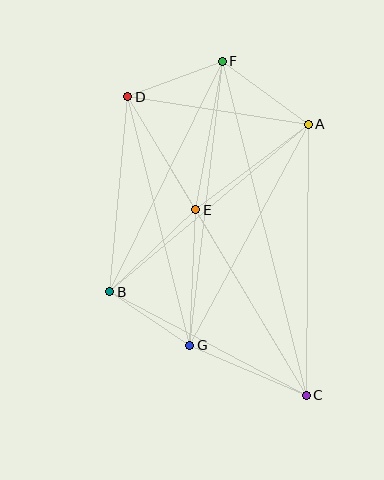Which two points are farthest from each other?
Points C and D are farthest from each other.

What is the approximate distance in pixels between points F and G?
The distance between F and G is approximately 286 pixels.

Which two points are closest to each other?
Points B and G are closest to each other.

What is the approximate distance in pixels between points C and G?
The distance between C and G is approximately 127 pixels.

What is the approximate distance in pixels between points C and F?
The distance between C and F is approximately 344 pixels.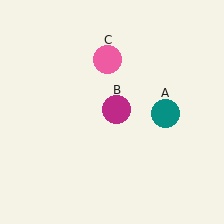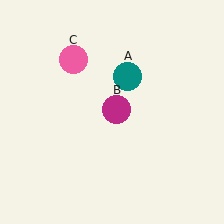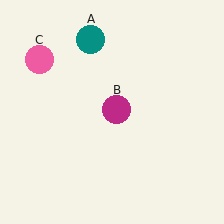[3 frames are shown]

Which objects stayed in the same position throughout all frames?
Magenta circle (object B) remained stationary.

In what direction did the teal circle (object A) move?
The teal circle (object A) moved up and to the left.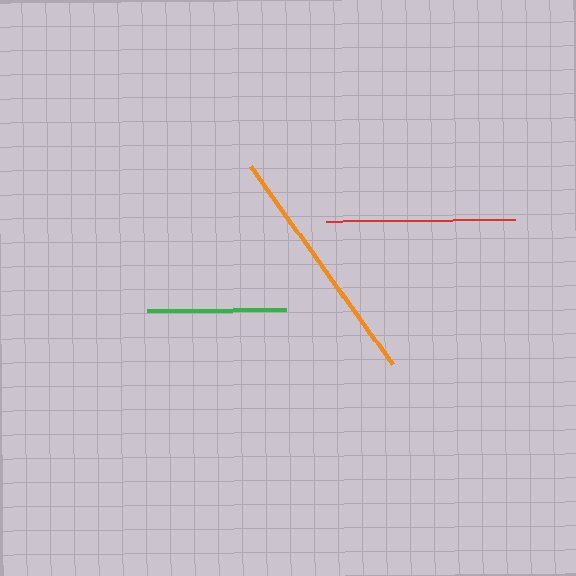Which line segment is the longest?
The orange line is the longest at approximately 243 pixels.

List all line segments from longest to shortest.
From longest to shortest: orange, red, green.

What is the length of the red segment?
The red segment is approximately 190 pixels long.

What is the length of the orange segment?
The orange segment is approximately 243 pixels long.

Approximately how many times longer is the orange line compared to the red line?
The orange line is approximately 1.3 times the length of the red line.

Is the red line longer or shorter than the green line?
The red line is longer than the green line.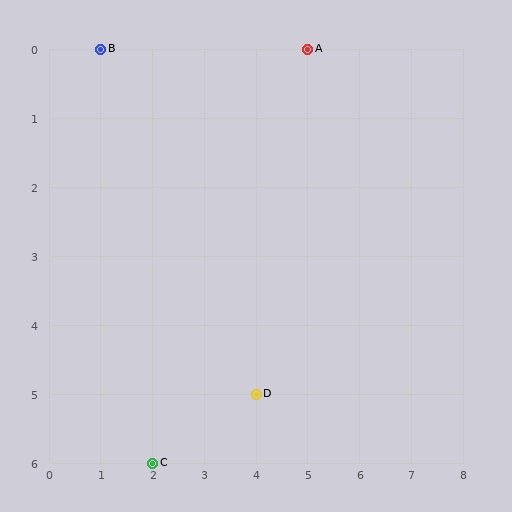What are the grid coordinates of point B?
Point B is at grid coordinates (1, 0).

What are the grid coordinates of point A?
Point A is at grid coordinates (5, 0).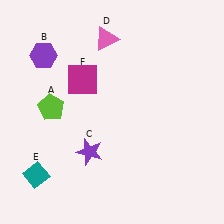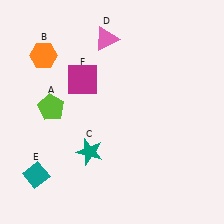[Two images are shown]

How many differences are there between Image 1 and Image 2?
There are 2 differences between the two images.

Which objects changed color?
B changed from purple to orange. C changed from purple to teal.